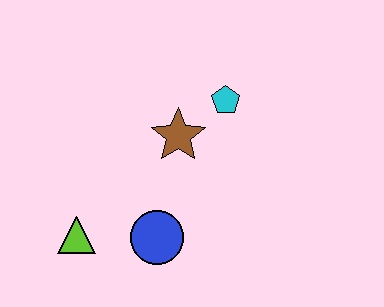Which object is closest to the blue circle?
The lime triangle is closest to the blue circle.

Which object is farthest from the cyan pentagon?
The lime triangle is farthest from the cyan pentagon.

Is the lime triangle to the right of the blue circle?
No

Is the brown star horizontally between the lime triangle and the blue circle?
No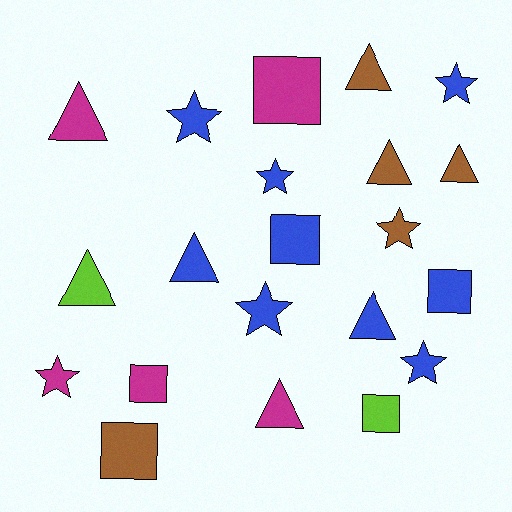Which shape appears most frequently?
Triangle, with 8 objects.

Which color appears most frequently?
Blue, with 9 objects.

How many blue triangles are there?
There are 2 blue triangles.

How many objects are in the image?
There are 21 objects.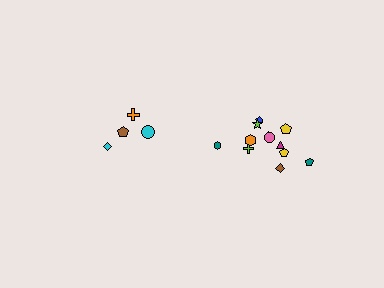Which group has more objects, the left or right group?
The right group.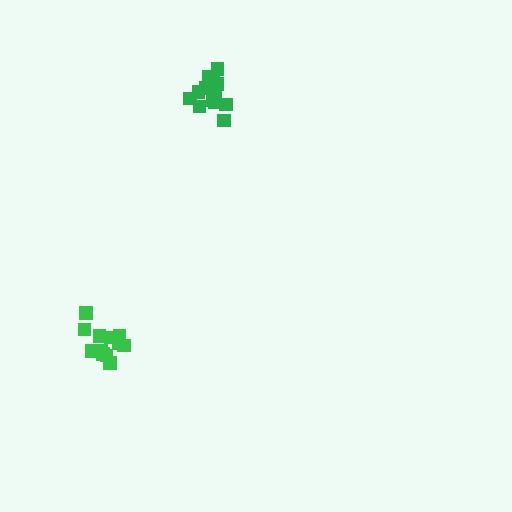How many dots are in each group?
Group 1: 12 dots, Group 2: 15 dots (27 total).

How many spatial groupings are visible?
There are 2 spatial groupings.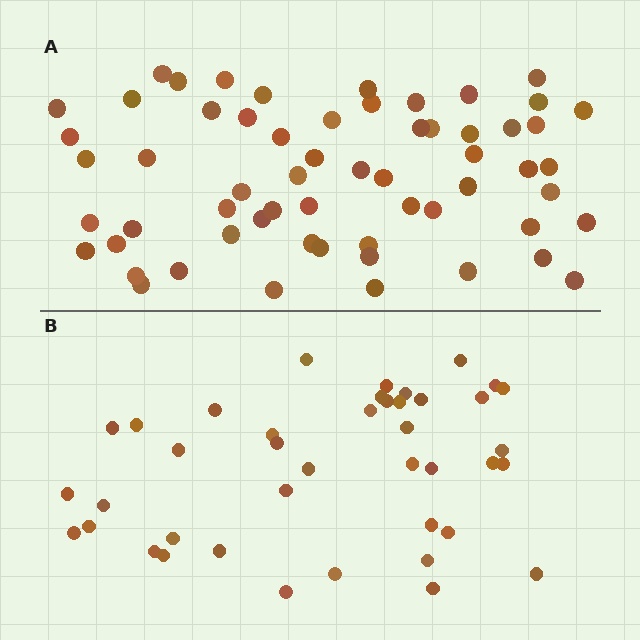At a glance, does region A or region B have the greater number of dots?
Region A (the top region) has more dots.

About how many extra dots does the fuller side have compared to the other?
Region A has approximately 20 more dots than region B.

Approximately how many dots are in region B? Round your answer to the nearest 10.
About 40 dots. (The exact count is 41, which rounds to 40.)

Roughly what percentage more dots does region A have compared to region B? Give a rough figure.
About 45% more.